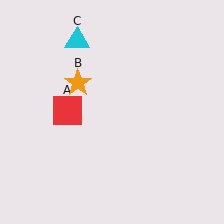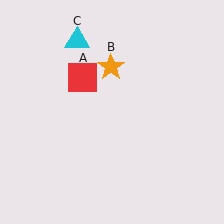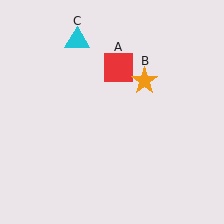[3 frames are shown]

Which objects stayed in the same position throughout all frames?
Cyan triangle (object C) remained stationary.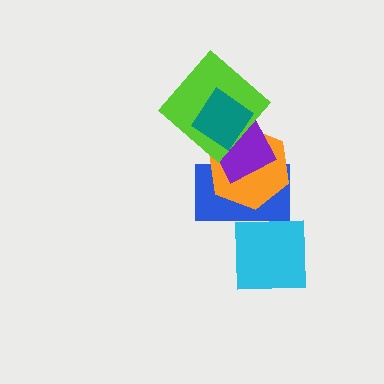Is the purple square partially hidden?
Yes, it is partially covered by another shape.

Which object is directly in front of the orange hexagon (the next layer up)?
The purple square is directly in front of the orange hexagon.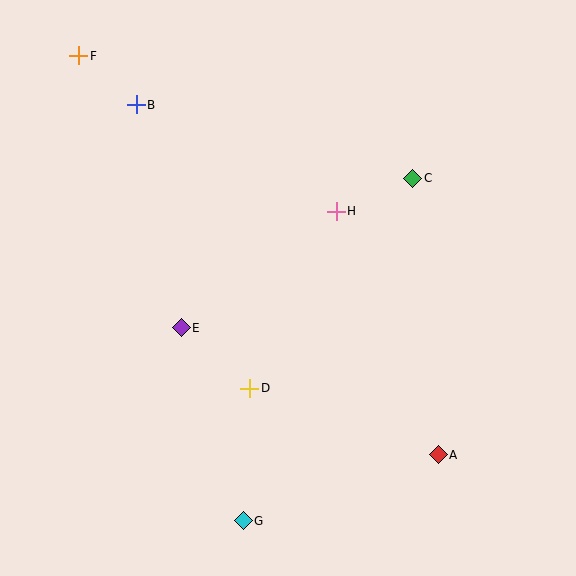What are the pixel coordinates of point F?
Point F is at (79, 56).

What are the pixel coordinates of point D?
Point D is at (250, 388).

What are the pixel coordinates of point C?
Point C is at (413, 178).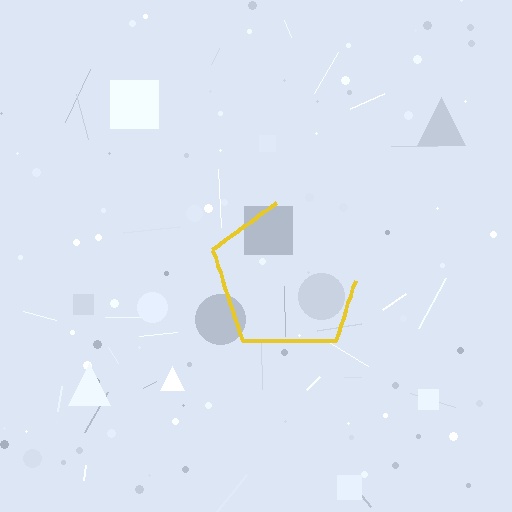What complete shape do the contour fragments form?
The contour fragments form a pentagon.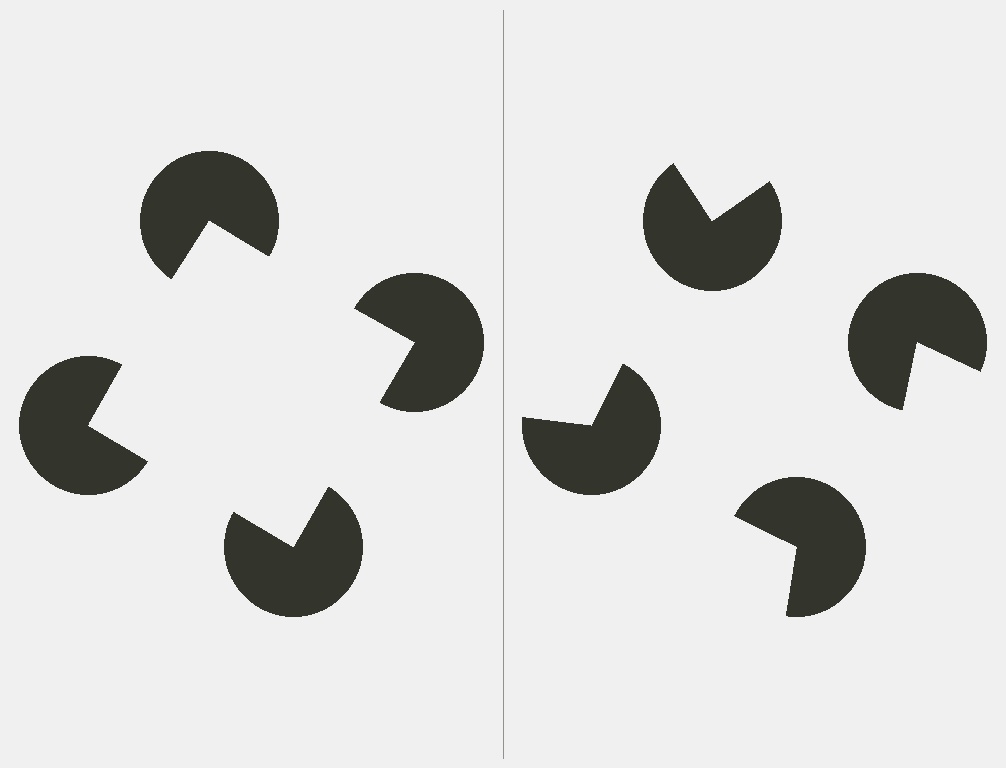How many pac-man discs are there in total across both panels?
8 — 4 on each side.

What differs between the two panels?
The pac-man discs are positioned identically on both sides; only the wedge orientations differ. On the left they align to a square; on the right they are misaligned.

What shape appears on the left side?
An illusory square.